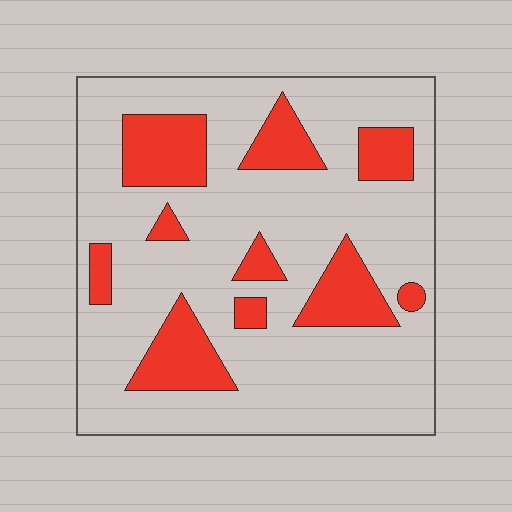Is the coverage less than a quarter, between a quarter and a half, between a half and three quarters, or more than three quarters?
Less than a quarter.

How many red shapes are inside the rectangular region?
10.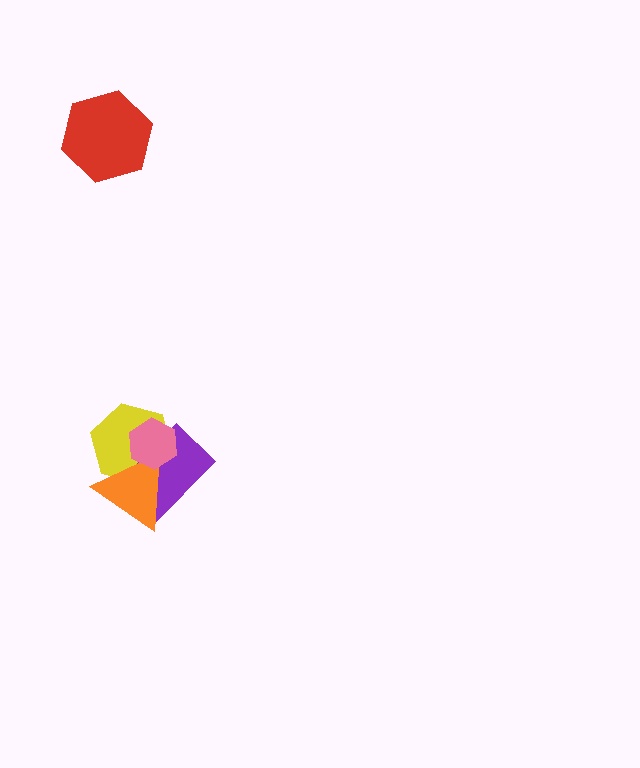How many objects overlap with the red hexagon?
0 objects overlap with the red hexagon.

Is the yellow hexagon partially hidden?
Yes, it is partially covered by another shape.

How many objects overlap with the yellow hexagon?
3 objects overlap with the yellow hexagon.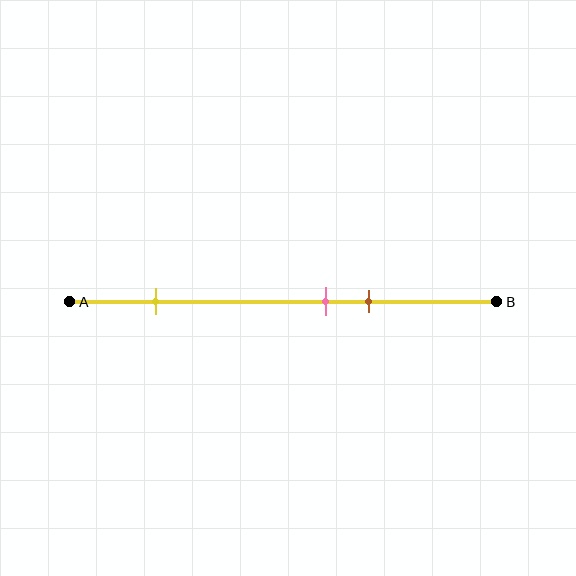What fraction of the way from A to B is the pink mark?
The pink mark is approximately 60% (0.6) of the way from A to B.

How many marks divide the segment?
There are 3 marks dividing the segment.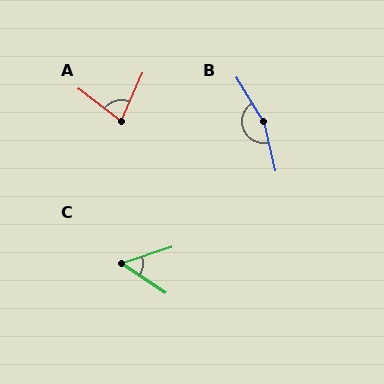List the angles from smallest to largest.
C (52°), A (77°), B (162°).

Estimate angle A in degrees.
Approximately 77 degrees.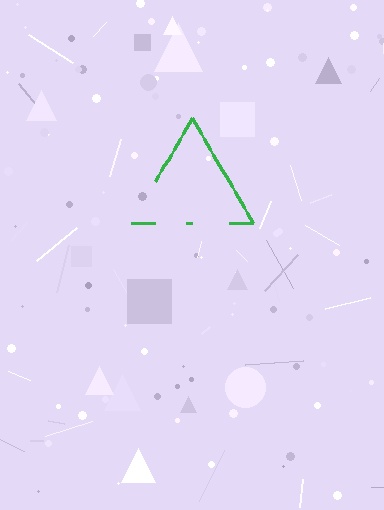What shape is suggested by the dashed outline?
The dashed outline suggests a triangle.